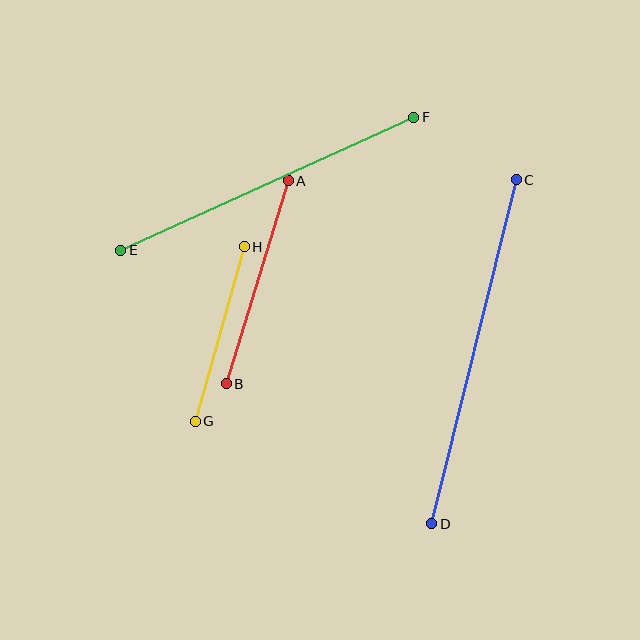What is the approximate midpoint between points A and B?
The midpoint is at approximately (257, 282) pixels.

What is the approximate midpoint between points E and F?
The midpoint is at approximately (267, 184) pixels.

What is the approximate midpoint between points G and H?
The midpoint is at approximately (220, 334) pixels.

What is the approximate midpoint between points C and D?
The midpoint is at approximately (474, 352) pixels.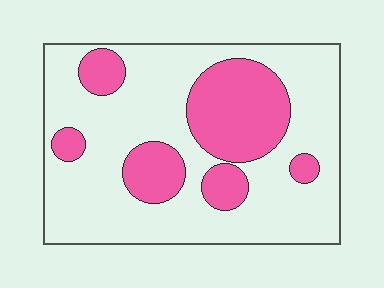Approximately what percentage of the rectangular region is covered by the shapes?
Approximately 30%.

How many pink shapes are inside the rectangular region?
6.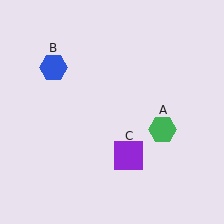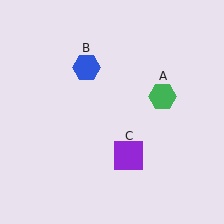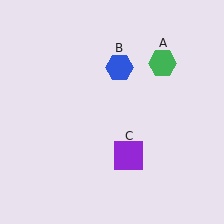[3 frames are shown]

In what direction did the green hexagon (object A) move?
The green hexagon (object A) moved up.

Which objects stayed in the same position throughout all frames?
Purple square (object C) remained stationary.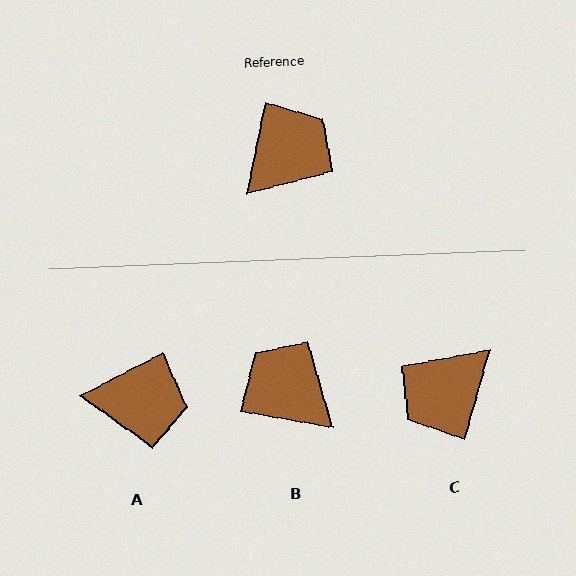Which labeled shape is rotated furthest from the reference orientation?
C, about 176 degrees away.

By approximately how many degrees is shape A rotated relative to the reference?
Approximately 51 degrees clockwise.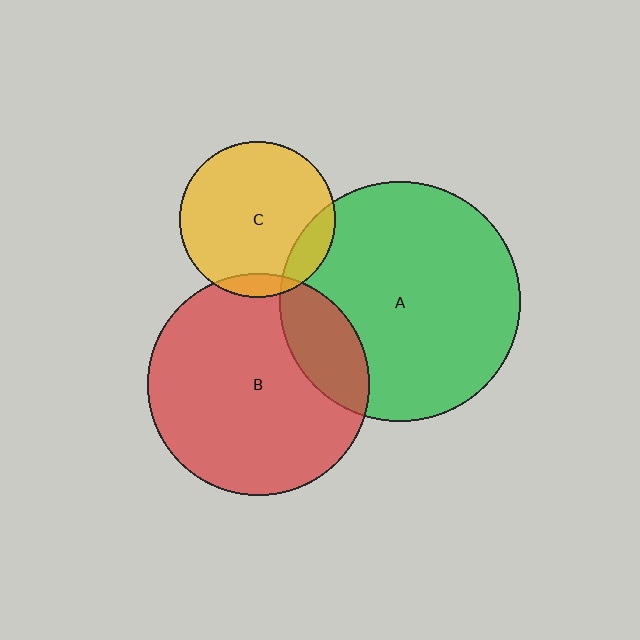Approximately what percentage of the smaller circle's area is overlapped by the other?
Approximately 5%.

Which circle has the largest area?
Circle A (green).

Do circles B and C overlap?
Yes.